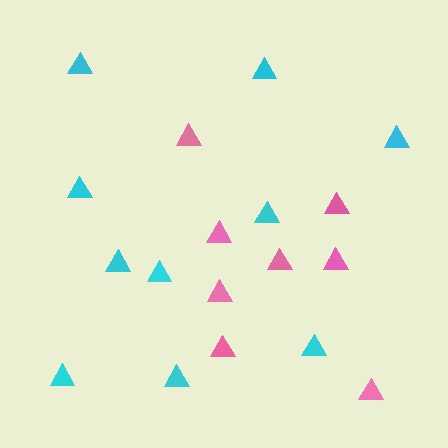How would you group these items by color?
There are 2 groups: one group of cyan triangles (10) and one group of pink triangles (8).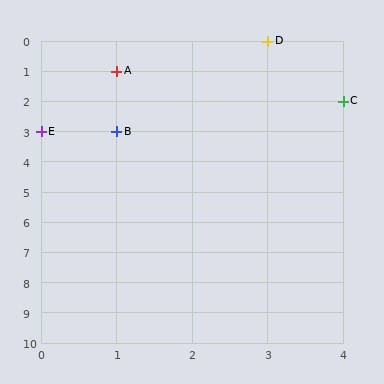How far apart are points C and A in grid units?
Points C and A are 3 columns and 1 row apart (about 3.2 grid units diagonally).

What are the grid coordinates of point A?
Point A is at grid coordinates (1, 1).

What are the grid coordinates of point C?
Point C is at grid coordinates (4, 2).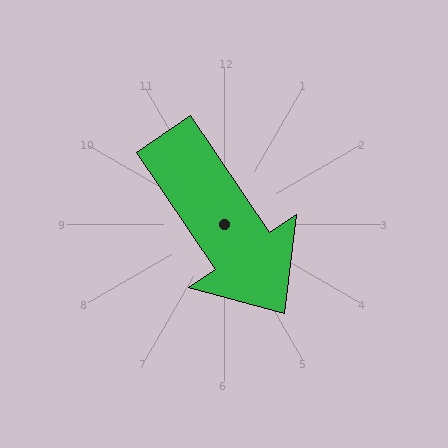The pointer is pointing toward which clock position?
Roughly 5 o'clock.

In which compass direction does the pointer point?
Southeast.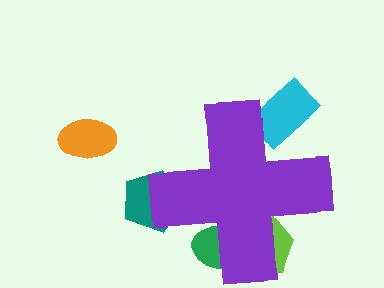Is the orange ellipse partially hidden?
No, the orange ellipse is fully visible.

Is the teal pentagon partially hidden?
Yes, the teal pentagon is partially hidden behind the purple cross.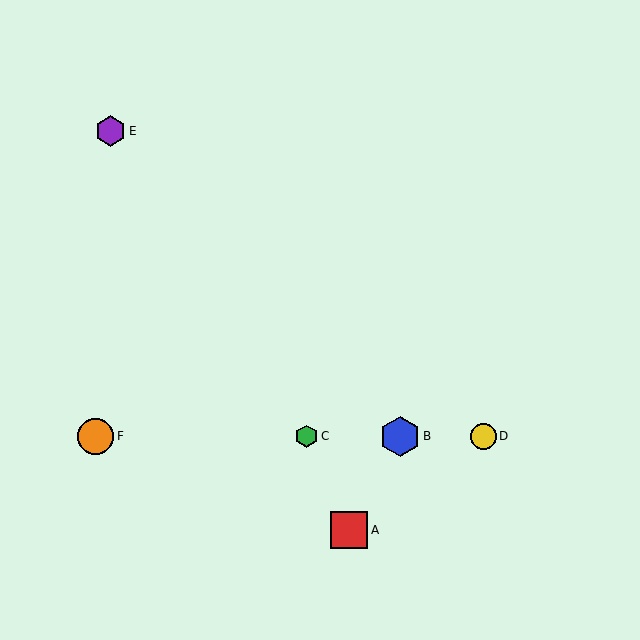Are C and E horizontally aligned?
No, C is at y≈436 and E is at y≈131.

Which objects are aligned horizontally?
Objects B, C, D, F are aligned horizontally.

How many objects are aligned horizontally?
4 objects (B, C, D, F) are aligned horizontally.